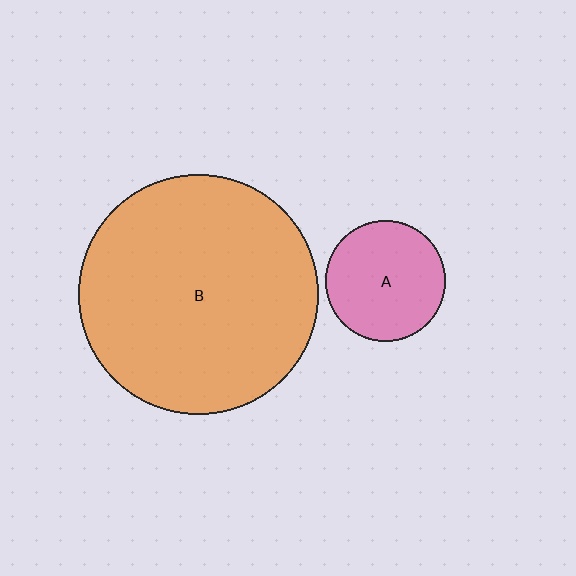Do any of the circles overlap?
No, none of the circles overlap.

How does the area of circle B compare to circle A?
Approximately 4.0 times.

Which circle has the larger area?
Circle B (orange).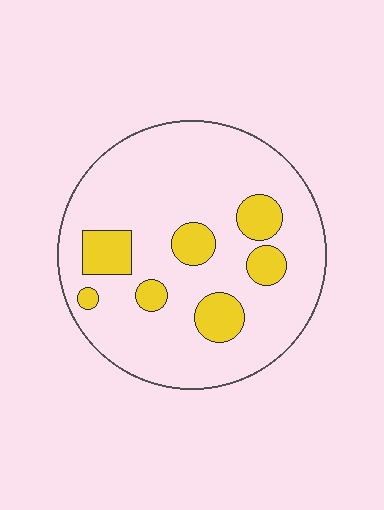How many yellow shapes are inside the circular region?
7.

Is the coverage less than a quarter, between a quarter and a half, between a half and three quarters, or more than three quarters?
Less than a quarter.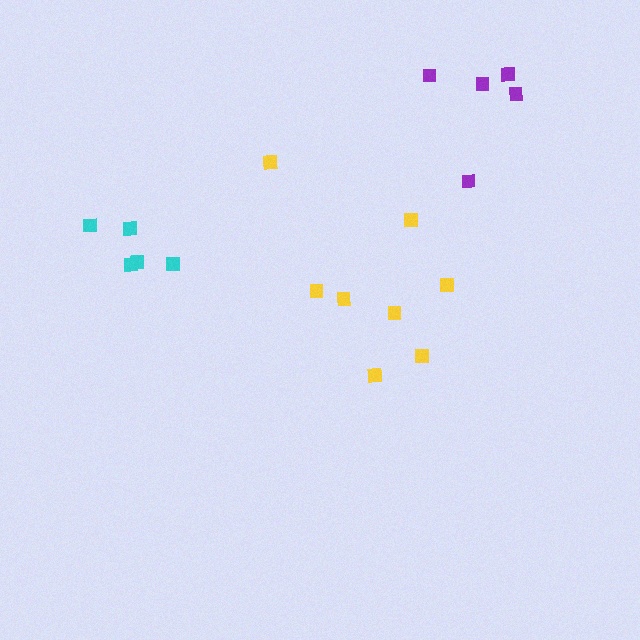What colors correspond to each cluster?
The clusters are colored: yellow, cyan, purple.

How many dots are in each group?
Group 1: 8 dots, Group 2: 5 dots, Group 3: 5 dots (18 total).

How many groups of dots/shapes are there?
There are 3 groups.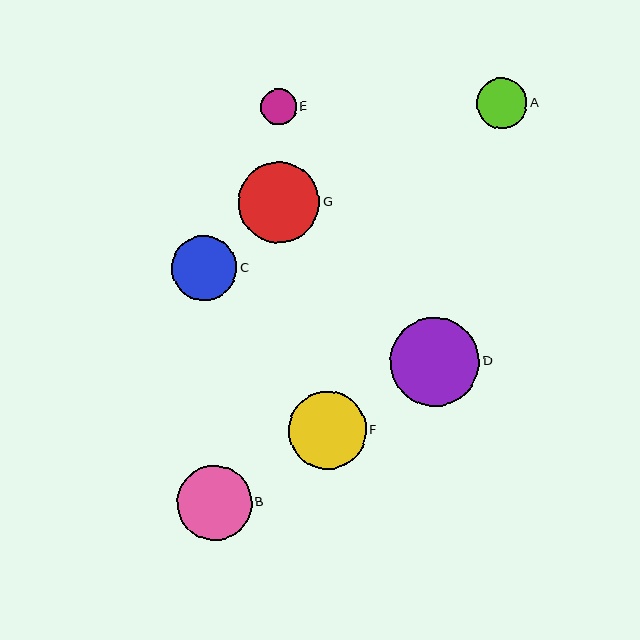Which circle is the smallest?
Circle E is the smallest with a size of approximately 36 pixels.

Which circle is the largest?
Circle D is the largest with a size of approximately 89 pixels.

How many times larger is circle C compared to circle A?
Circle C is approximately 1.3 times the size of circle A.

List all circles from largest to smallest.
From largest to smallest: D, G, F, B, C, A, E.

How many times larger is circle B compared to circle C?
Circle B is approximately 1.2 times the size of circle C.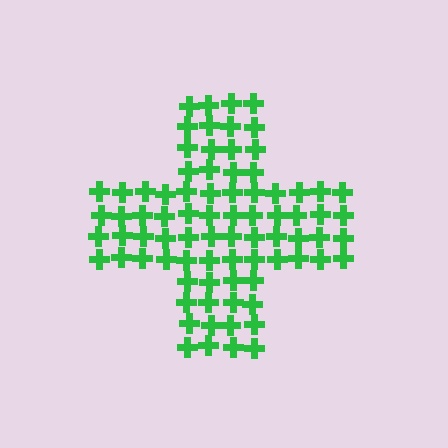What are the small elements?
The small elements are crosses.